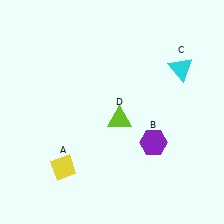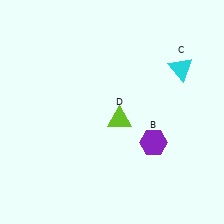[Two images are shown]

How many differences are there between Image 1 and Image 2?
There is 1 difference between the two images.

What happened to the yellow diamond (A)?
The yellow diamond (A) was removed in Image 2. It was in the bottom-left area of Image 1.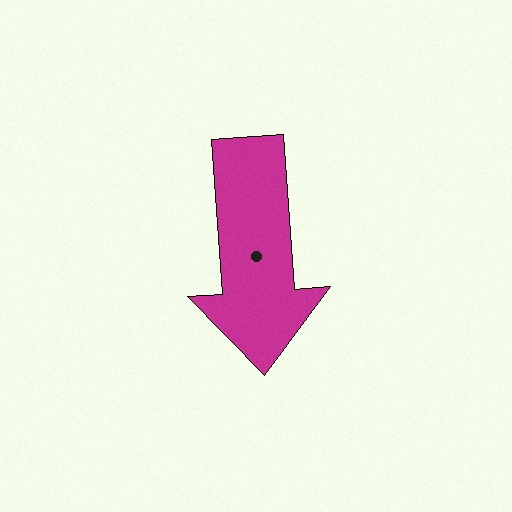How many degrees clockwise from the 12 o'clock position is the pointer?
Approximately 176 degrees.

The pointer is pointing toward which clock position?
Roughly 6 o'clock.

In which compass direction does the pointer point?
South.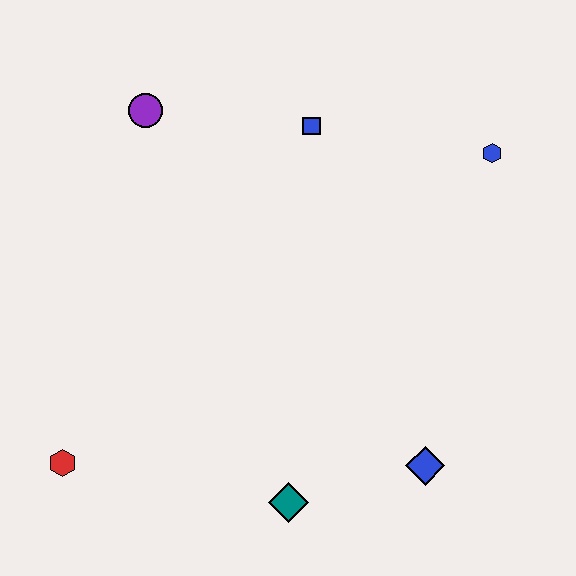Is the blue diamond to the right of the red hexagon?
Yes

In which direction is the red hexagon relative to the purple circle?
The red hexagon is below the purple circle.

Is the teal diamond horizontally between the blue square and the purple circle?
Yes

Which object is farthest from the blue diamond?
The purple circle is farthest from the blue diamond.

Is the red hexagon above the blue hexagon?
No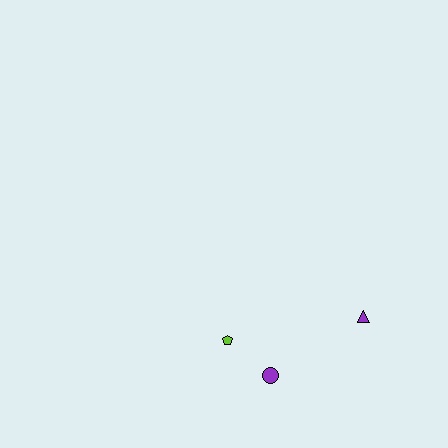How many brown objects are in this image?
There are no brown objects.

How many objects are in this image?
There are 3 objects.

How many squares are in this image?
There are no squares.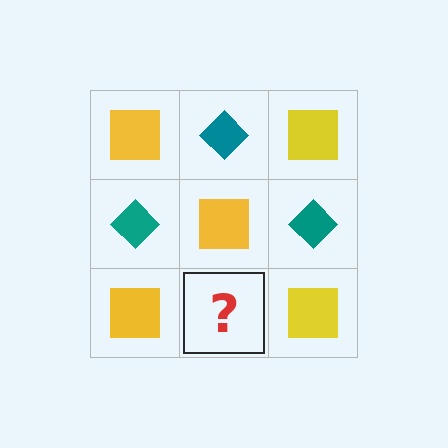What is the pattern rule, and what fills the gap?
The rule is that it alternates yellow square and teal diamond in a checkerboard pattern. The gap should be filled with a teal diamond.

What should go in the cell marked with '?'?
The missing cell should contain a teal diamond.